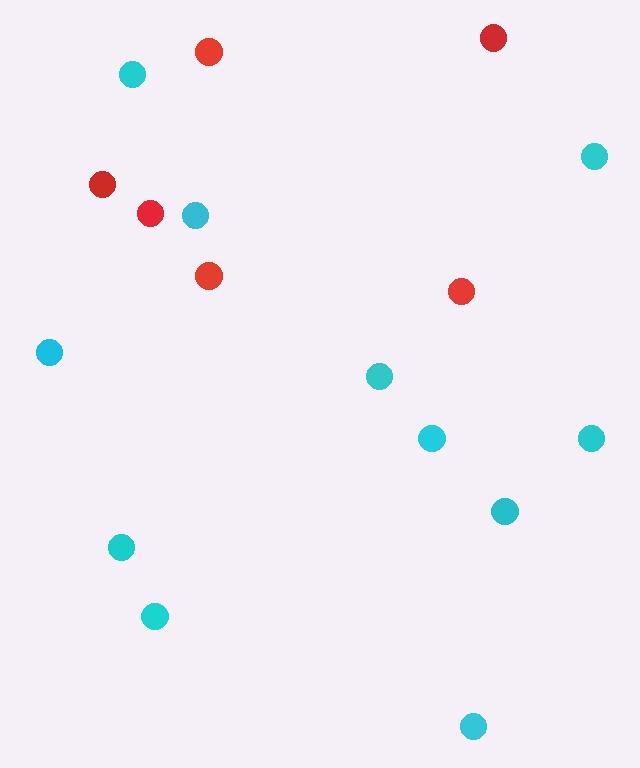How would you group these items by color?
There are 2 groups: one group of red circles (6) and one group of cyan circles (11).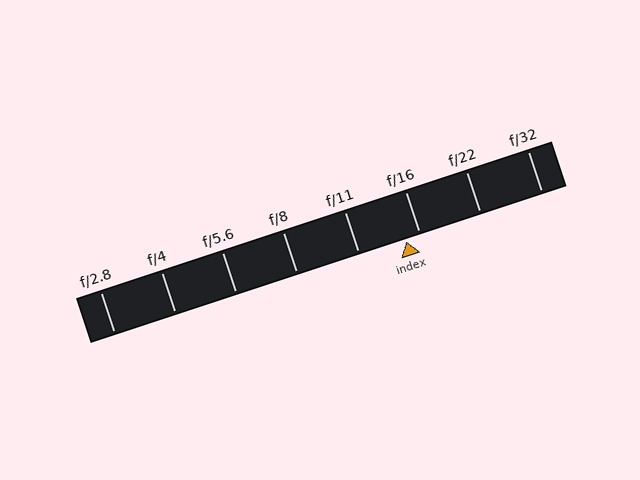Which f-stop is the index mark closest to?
The index mark is closest to f/16.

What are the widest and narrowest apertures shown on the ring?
The widest aperture shown is f/2.8 and the narrowest is f/32.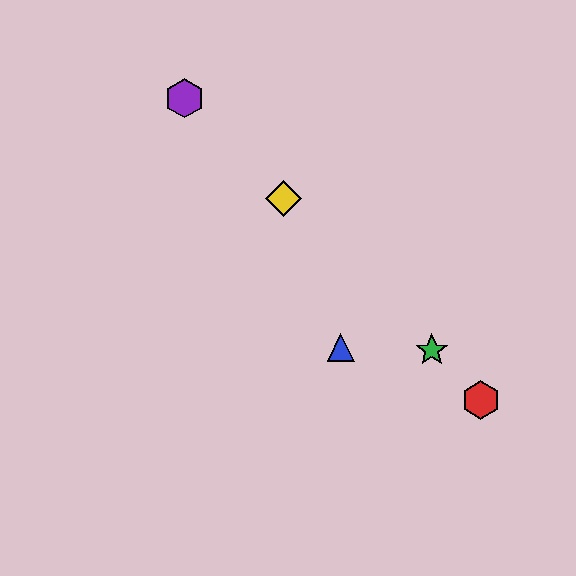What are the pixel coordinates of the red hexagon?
The red hexagon is at (481, 400).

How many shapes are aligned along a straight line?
4 shapes (the red hexagon, the green star, the yellow diamond, the purple hexagon) are aligned along a straight line.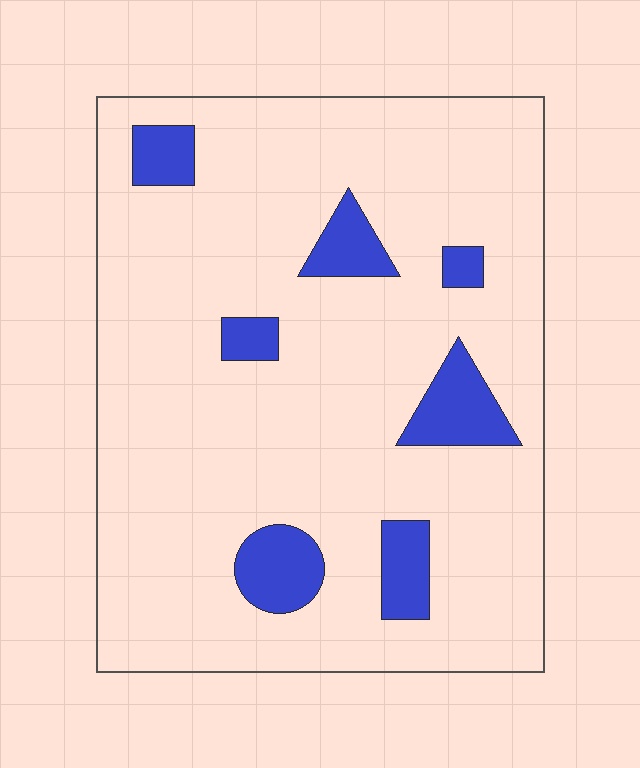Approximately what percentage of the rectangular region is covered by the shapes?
Approximately 10%.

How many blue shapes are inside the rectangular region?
7.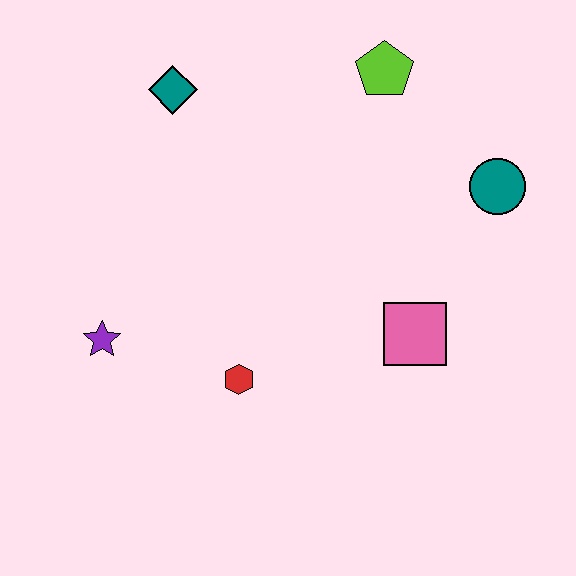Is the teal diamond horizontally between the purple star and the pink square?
Yes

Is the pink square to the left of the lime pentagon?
No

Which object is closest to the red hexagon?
The purple star is closest to the red hexagon.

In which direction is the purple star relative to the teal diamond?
The purple star is below the teal diamond.